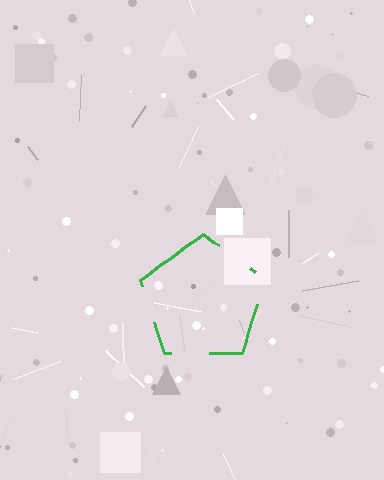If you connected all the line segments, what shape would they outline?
They would outline a pentagon.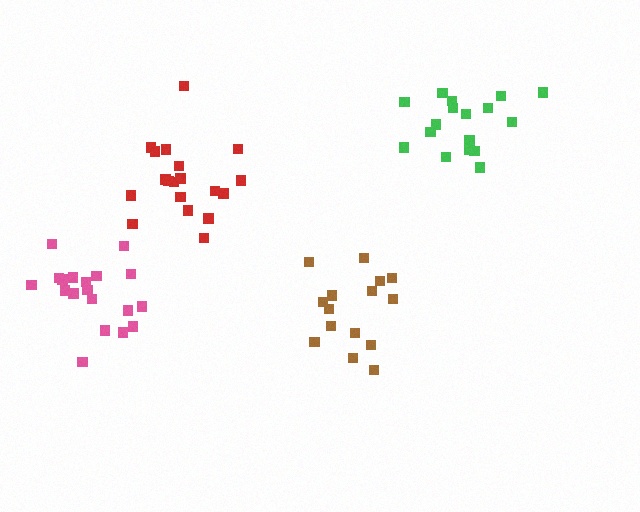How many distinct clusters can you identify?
There are 4 distinct clusters.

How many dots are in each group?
Group 1: 19 dots, Group 2: 17 dots, Group 3: 19 dots, Group 4: 15 dots (70 total).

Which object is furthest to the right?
The green cluster is rightmost.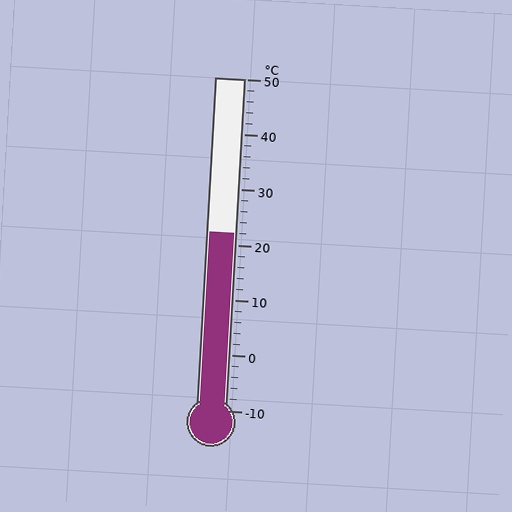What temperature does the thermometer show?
The thermometer shows approximately 22°C.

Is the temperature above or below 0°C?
The temperature is above 0°C.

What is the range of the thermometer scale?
The thermometer scale ranges from -10°C to 50°C.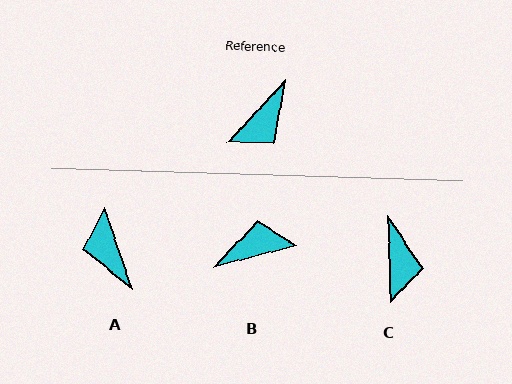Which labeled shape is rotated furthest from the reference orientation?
B, about 148 degrees away.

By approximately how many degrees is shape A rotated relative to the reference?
Approximately 118 degrees clockwise.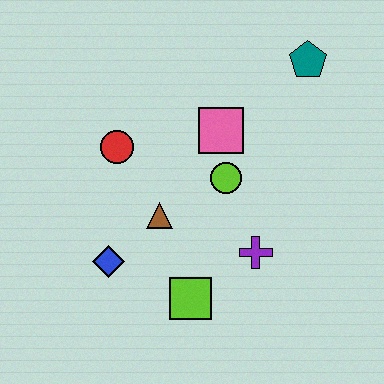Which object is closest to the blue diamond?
The brown triangle is closest to the blue diamond.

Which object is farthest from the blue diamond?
The teal pentagon is farthest from the blue diamond.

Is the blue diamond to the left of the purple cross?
Yes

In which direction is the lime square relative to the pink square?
The lime square is below the pink square.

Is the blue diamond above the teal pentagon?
No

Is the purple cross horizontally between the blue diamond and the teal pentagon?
Yes